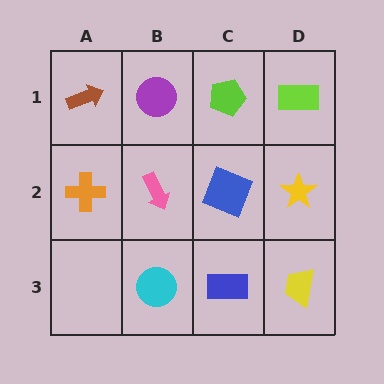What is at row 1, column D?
A lime rectangle.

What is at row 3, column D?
A yellow trapezoid.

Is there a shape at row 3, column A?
No, that cell is empty.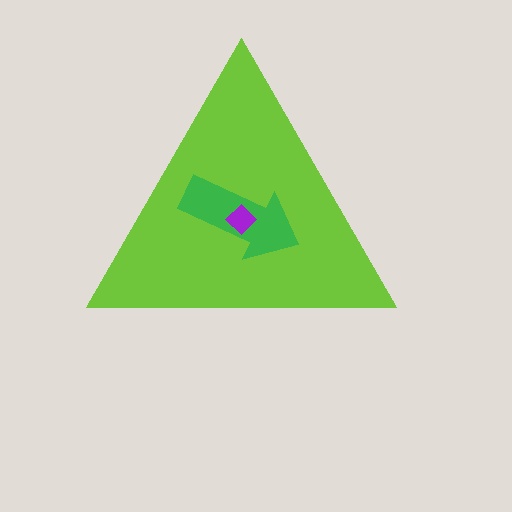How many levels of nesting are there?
3.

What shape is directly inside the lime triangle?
The green arrow.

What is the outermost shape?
The lime triangle.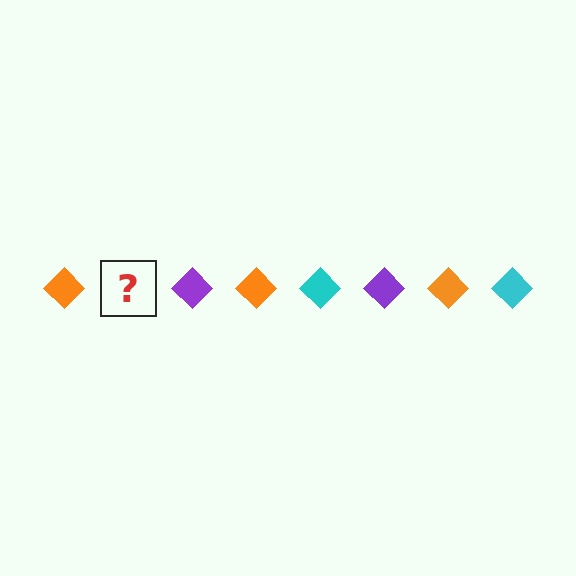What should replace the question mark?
The question mark should be replaced with a cyan diamond.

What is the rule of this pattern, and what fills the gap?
The rule is that the pattern cycles through orange, cyan, purple diamonds. The gap should be filled with a cyan diamond.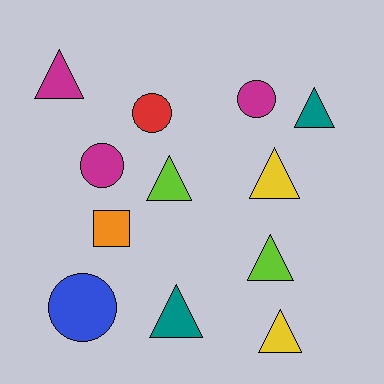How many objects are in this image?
There are 12 objects.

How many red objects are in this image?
There is 1 red object.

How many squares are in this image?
There is 1 square.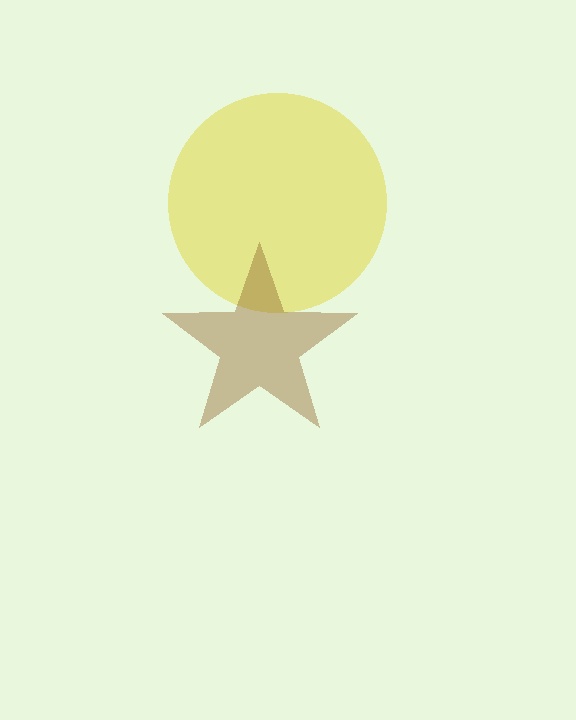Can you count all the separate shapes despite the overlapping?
Yes, there are 2 separate shapes.